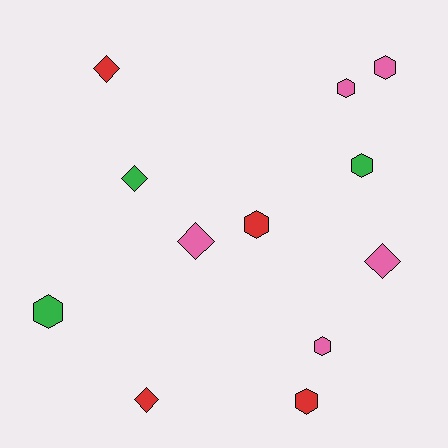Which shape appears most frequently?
Hexagon, with 7 objects.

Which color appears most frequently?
Pink, with 5 objects.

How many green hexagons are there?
There are 2 green hexagons.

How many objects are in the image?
There are 12 objects.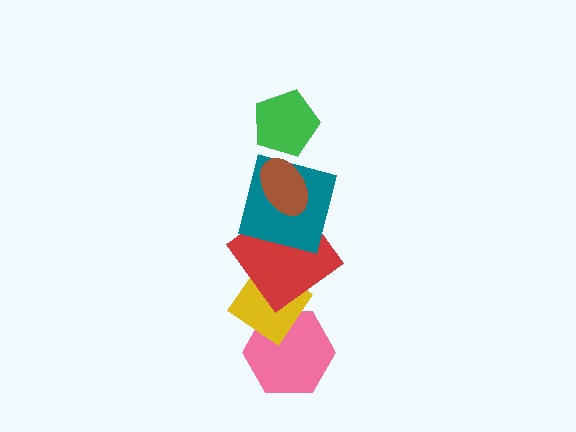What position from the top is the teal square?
The teal square is 3rd from the top.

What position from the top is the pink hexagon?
The pink hexagon is 6th from the top.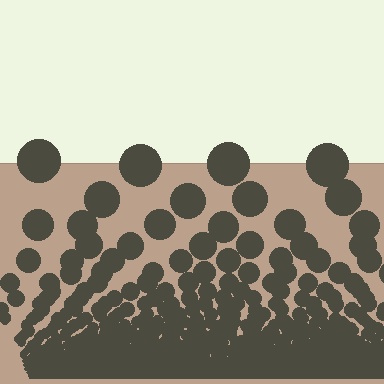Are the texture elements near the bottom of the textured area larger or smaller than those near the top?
Smaller. The gradient is inverted — elements near the bottom are smaller and denser.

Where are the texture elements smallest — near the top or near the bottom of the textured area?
Near the bottom.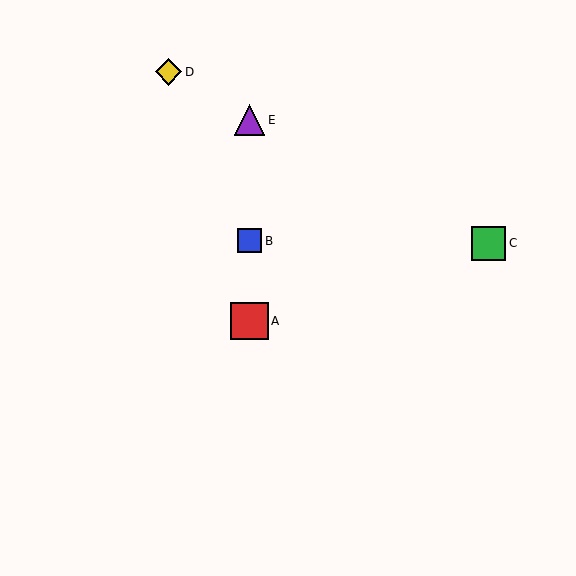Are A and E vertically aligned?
Yes, both are at x≈250.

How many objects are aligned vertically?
3 objects (A, B, E) are aligned vertically.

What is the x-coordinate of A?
Object A is at x≈250.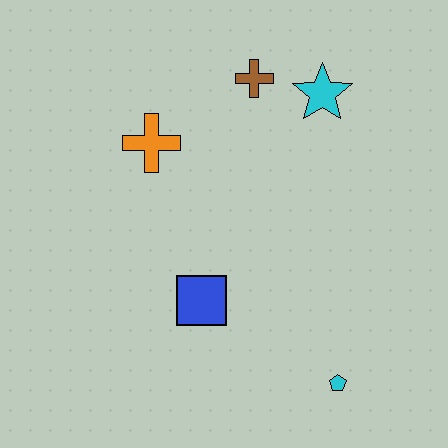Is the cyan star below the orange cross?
No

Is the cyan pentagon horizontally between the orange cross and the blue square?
No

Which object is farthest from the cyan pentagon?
The brown cross is farthest from the cyan pentagon.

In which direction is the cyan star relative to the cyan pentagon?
The cyan star is above the cyan pentagon.